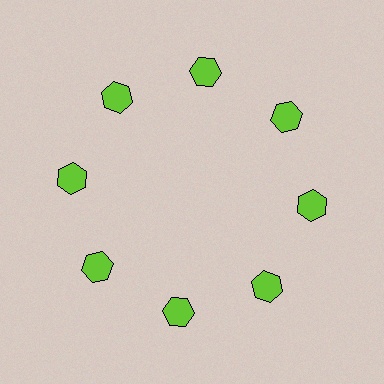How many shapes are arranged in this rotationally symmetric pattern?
There are 8 shapes, arranged in 8 groups of 1.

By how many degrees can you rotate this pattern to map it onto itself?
The pattern maps onto itself every 45 degrees of rotation.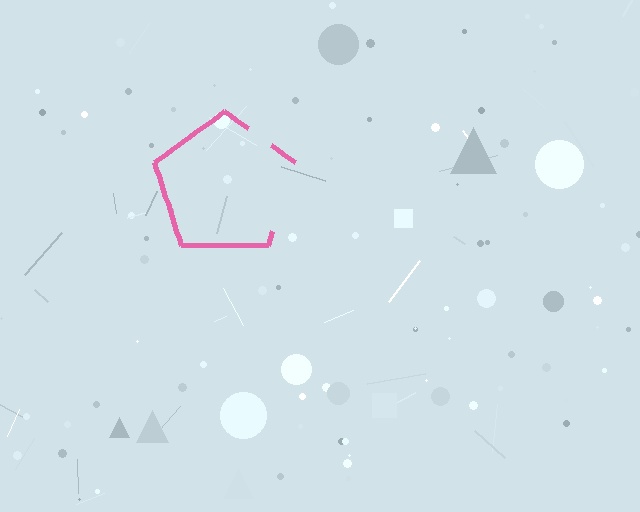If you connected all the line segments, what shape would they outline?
They would outline a pentagon.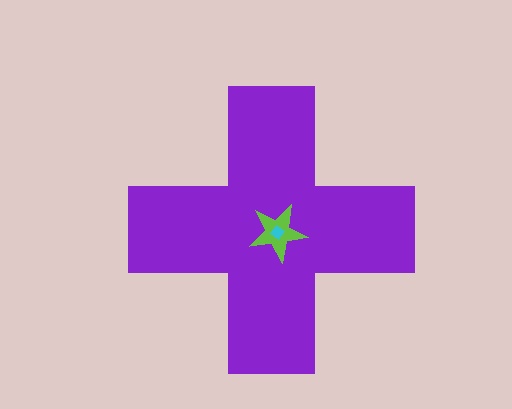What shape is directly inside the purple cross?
The lime star.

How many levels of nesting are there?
3.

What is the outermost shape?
The purple cross.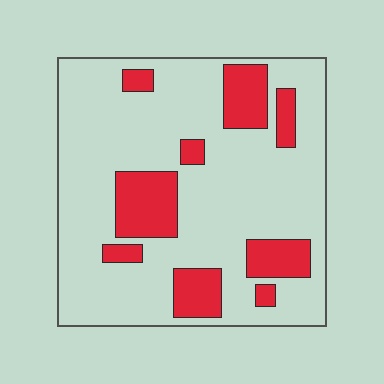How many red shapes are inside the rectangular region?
9.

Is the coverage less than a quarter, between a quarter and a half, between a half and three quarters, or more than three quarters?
Less than a quarter.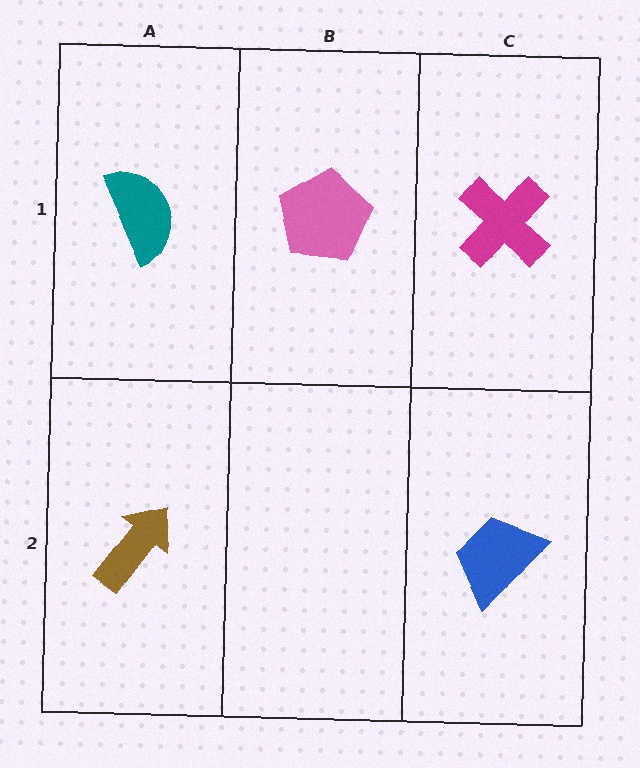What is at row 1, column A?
A teal semicircle.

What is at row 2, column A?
A brown arrow.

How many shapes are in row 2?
2 shapes.